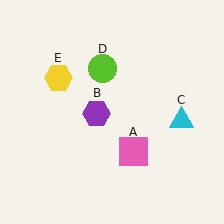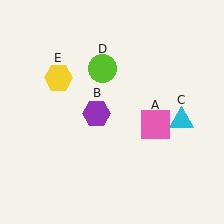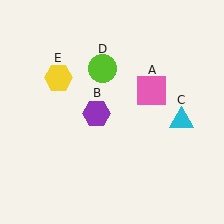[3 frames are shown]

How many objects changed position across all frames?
1 object changed position: pink square (object A).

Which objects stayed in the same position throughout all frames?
Purple hexagon (object B) and cyan triangle (object C) and lime circle (object D) and yellow hexagon (object E) remained stationary.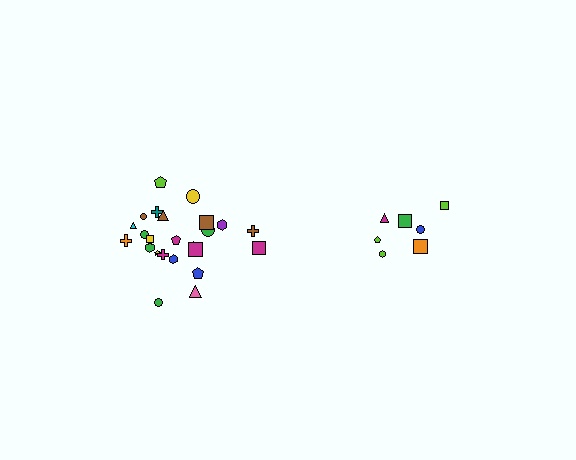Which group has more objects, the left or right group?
The left group.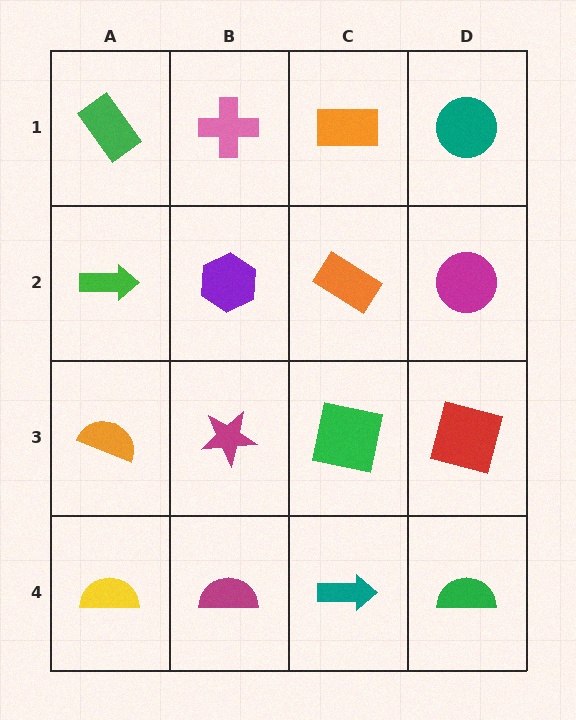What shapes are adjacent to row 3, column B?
A purple hexagon (row 2, column B), a magenta semicircle (row 4, column B), an orange semicircle (row 3, column A), a green square (row 3, column C).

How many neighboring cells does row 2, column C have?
4.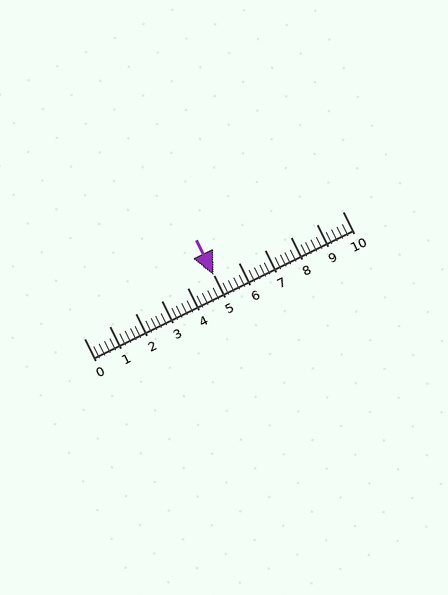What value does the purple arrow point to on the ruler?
The purple arrow points to approximately 5.0.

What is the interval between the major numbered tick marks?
The major tick marks are spaced 1 units apart.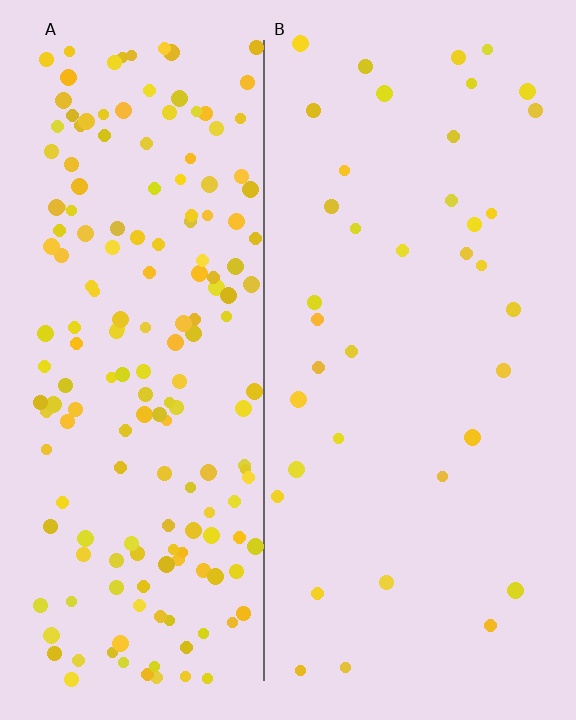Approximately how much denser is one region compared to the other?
Approximately 4.8× — region A over region B.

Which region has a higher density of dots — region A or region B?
A (the left).